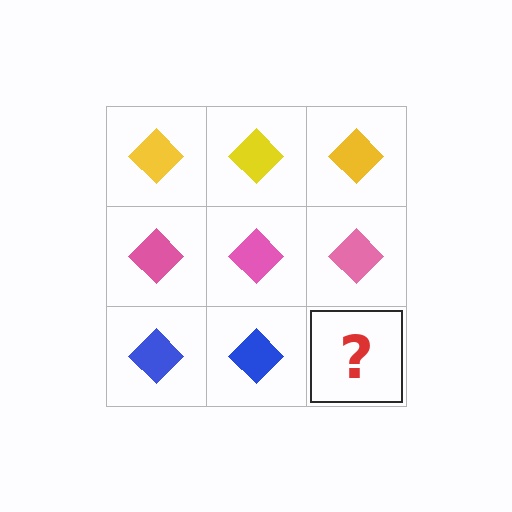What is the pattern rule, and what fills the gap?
The rule is that each row has a consistent color. The gap should be filled with a blue diamond.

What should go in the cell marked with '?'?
The missing cell should contain a blue diamond.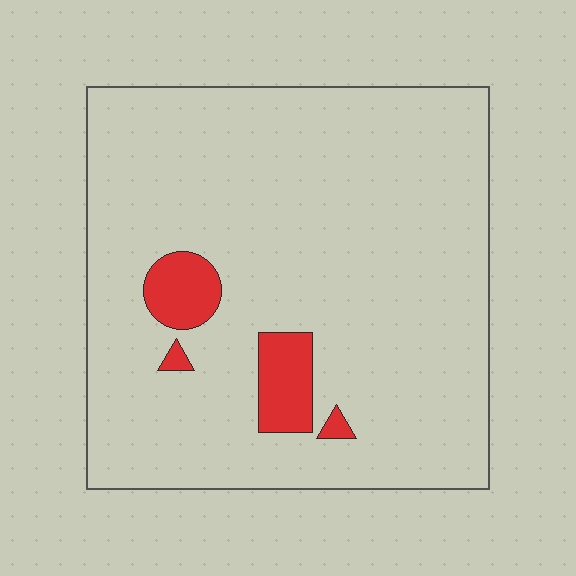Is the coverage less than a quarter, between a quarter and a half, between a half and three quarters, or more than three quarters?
Less than a quarter.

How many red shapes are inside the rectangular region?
4.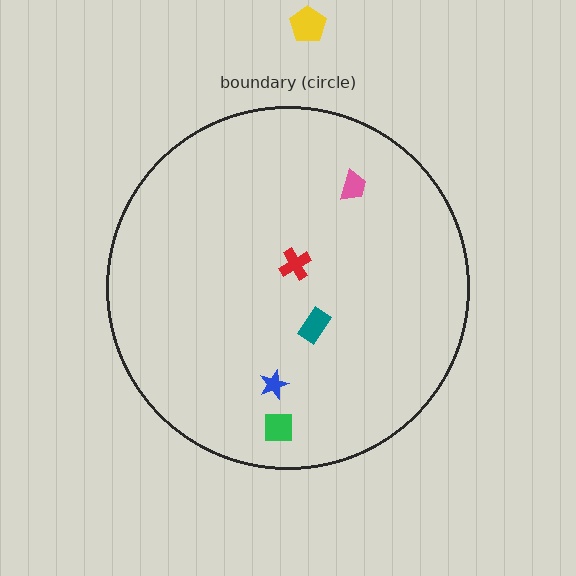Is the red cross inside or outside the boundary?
Inside.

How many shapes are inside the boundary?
5 inside, 1 outside.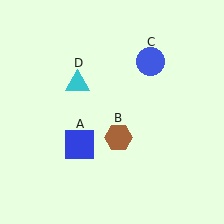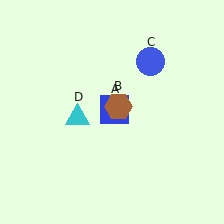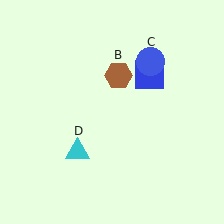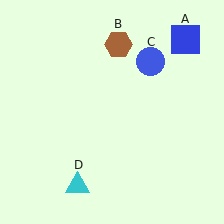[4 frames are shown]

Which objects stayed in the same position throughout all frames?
Blue circle (object C) remained stationary.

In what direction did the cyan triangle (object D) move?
The cyan triangle (object D) moved down.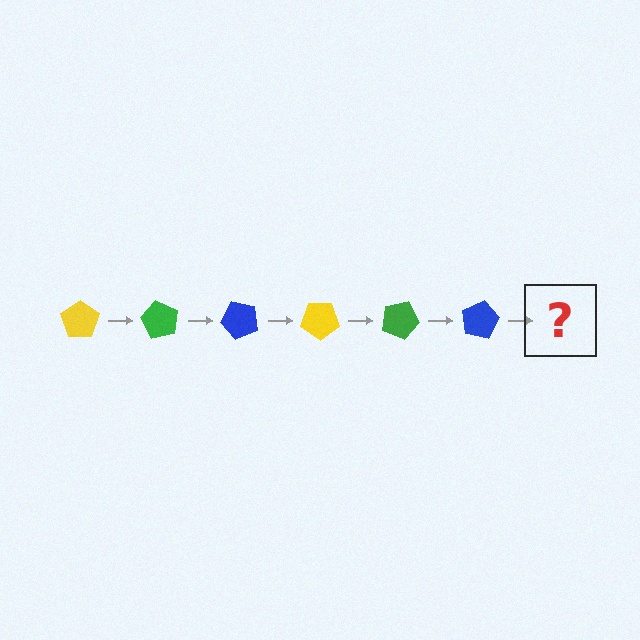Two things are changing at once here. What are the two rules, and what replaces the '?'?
The two rules are that it rotates 60 degrees each step and the color cycles through yellow, green, and blue. The '?' should be a yellow pentagon, rotated 360 degrees from the start.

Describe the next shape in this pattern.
It should be a yellow pentagon, rotated 360 degrees from the start.